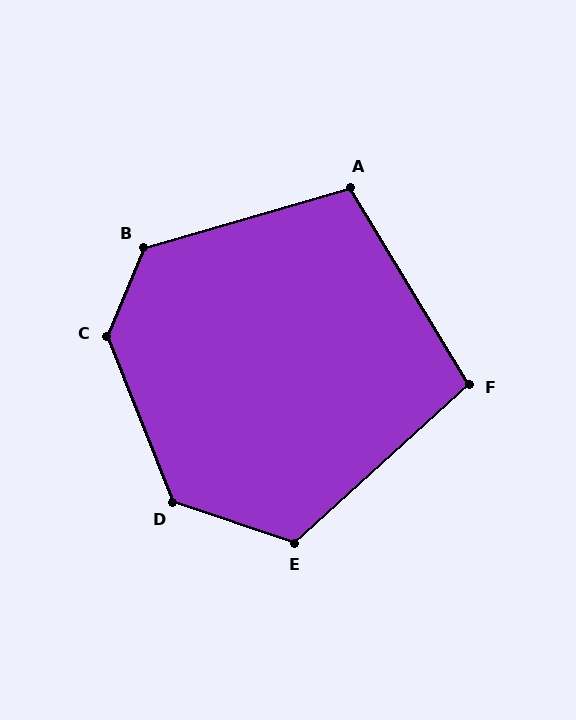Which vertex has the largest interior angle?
C, at approximately 136 degrees.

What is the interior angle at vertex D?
Approximately 130 degrees (obtuse).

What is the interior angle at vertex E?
Approximately 119 degrees (obtuse).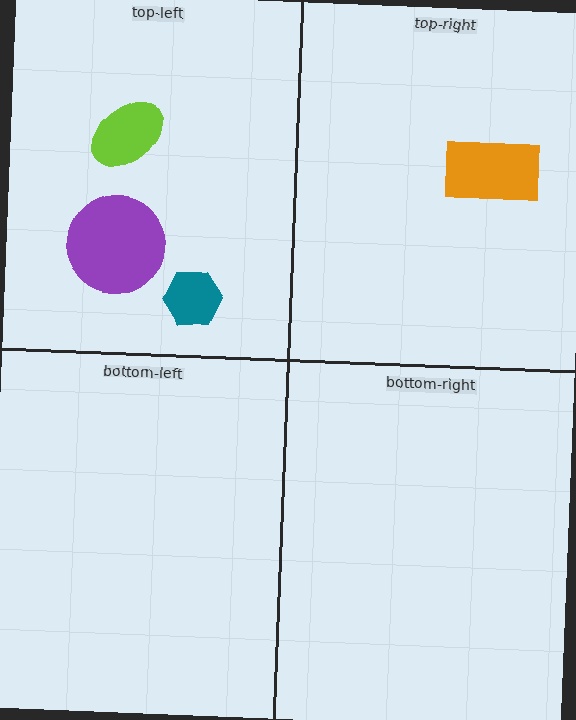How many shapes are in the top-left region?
3.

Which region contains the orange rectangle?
The top-right region.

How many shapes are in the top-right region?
1.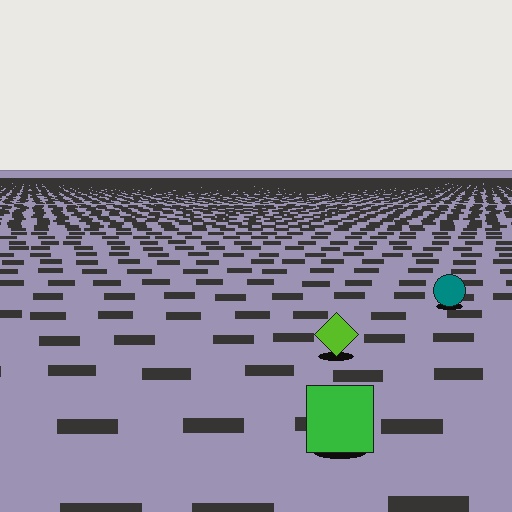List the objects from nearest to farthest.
From nearest to farthest: the green square, the lime diamond, the teal circle.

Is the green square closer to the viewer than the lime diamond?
Yes. The green square is closer — you can tell from the texture gradient: the ground texture is coarser near it.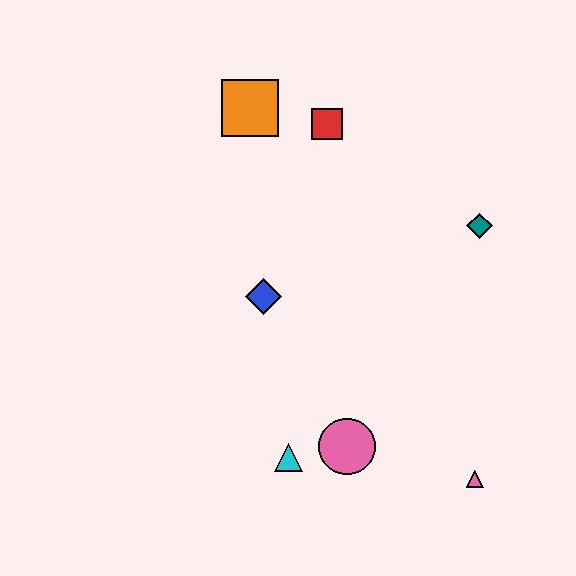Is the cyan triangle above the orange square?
No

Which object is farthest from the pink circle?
The orange square is farthest from the pink circle.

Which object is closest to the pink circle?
The cyan triangle is closest to the pink circle.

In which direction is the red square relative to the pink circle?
The red square is above the pink circle.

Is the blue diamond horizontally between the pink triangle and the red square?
No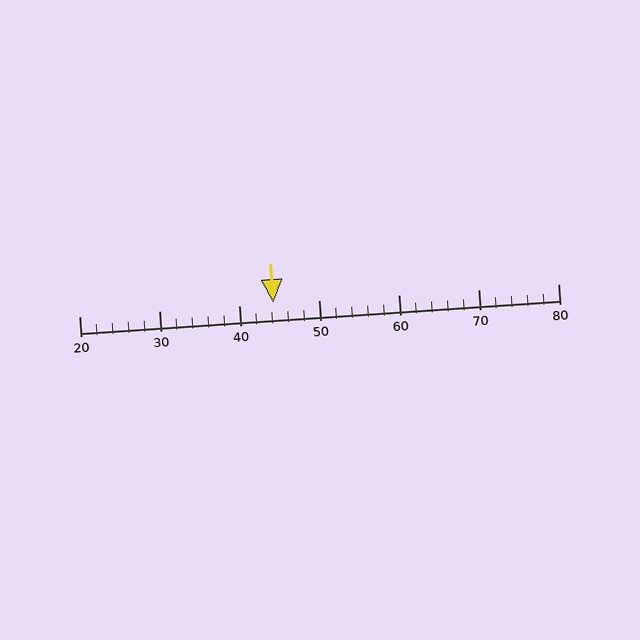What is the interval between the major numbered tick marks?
The major tick marks are spaced 10 units apart.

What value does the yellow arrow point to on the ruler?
The yellow arrow points to approximately 44.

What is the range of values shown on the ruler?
The ruler shows values from 20 to 80.